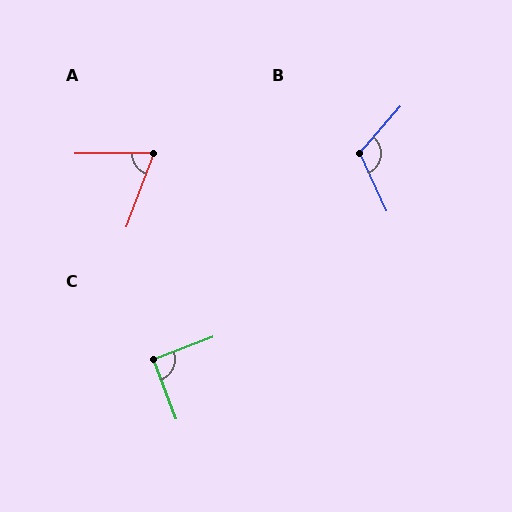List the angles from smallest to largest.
A (69°), C (90°), B (114°).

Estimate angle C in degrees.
Approximately 90 degrees.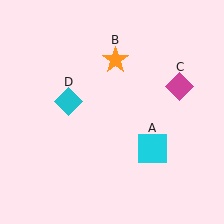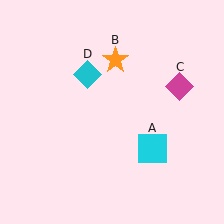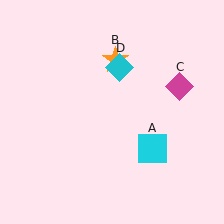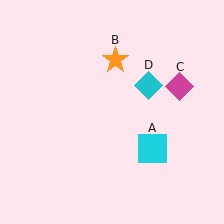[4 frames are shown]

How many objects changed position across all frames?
1 object changed position: cyan diamond (object D).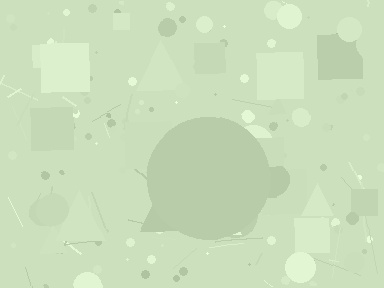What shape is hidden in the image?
A circle is hidden in the image.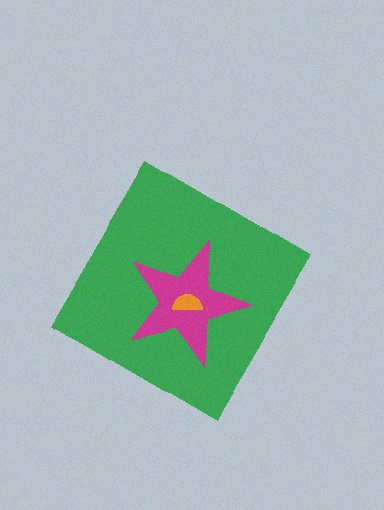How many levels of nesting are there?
3.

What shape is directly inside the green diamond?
The magenta star.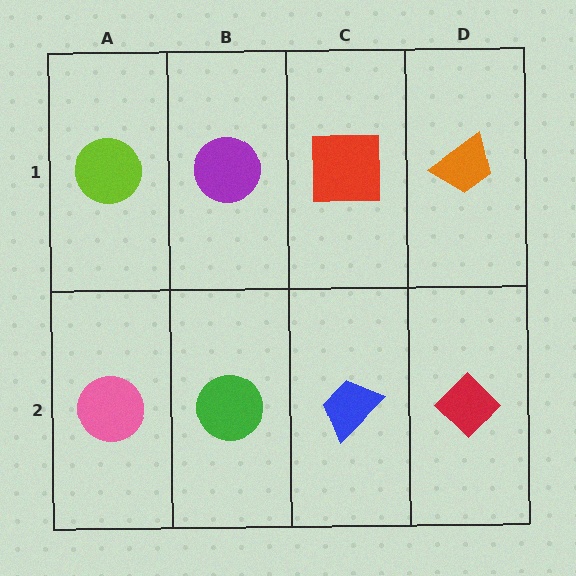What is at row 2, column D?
A red diamond.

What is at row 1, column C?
A red square.